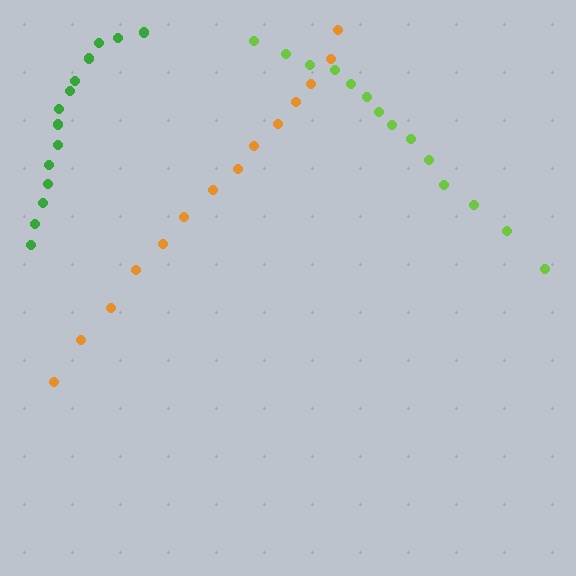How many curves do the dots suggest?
There are 3 distinct paths.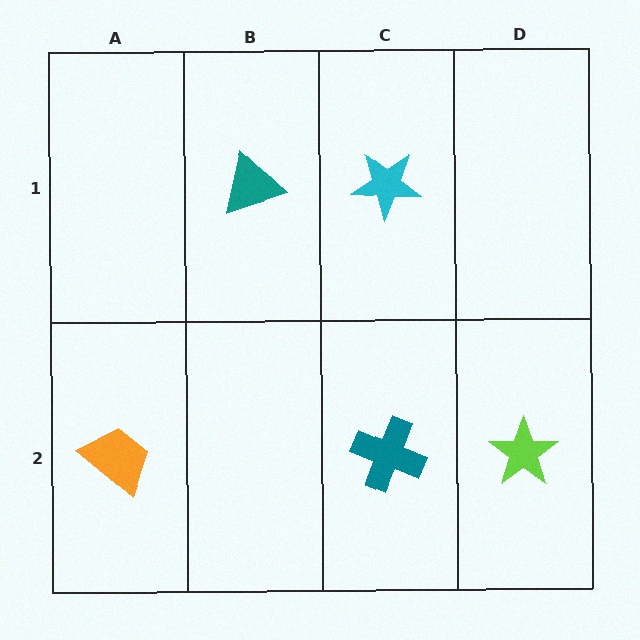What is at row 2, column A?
An orange trapezoid.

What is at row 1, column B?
A teal triangle.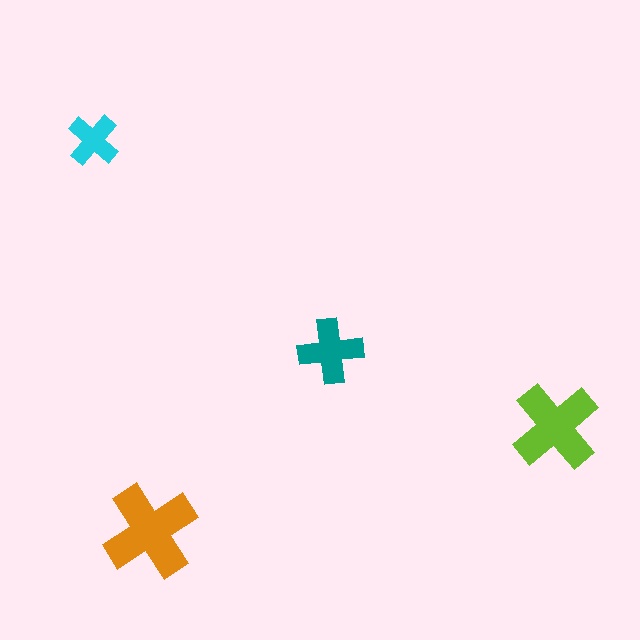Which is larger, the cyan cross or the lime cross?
The lime one.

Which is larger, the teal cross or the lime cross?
The lime one.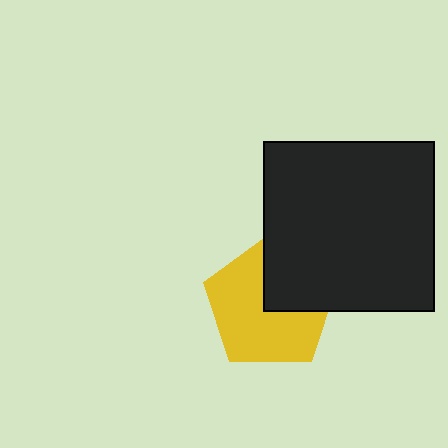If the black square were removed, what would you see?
You would see the complete yellow pentagon.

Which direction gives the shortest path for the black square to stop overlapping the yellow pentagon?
Moving toward the upper-right gives the shortest separation.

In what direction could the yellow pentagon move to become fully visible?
The yellow pentagon could move toward the lower-left. That would shift it out from behind the black square entirely.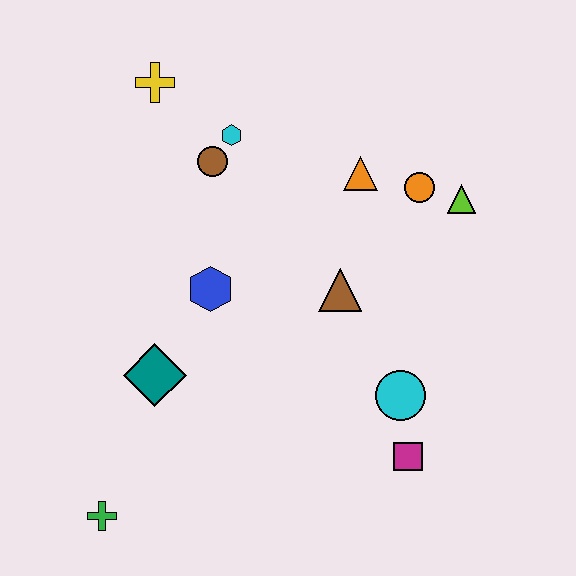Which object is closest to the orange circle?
The lime triangle is closest to the orange circle.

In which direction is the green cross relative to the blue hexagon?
The green cross is below the blue hexagon.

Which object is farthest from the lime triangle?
The green cross is farthest from the lime triangle.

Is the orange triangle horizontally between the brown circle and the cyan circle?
Yes